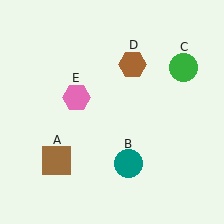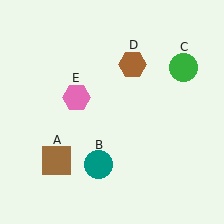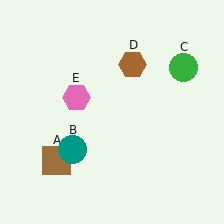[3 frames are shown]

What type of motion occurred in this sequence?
The teal circle (object B) rotated clockwise around the center of the scene.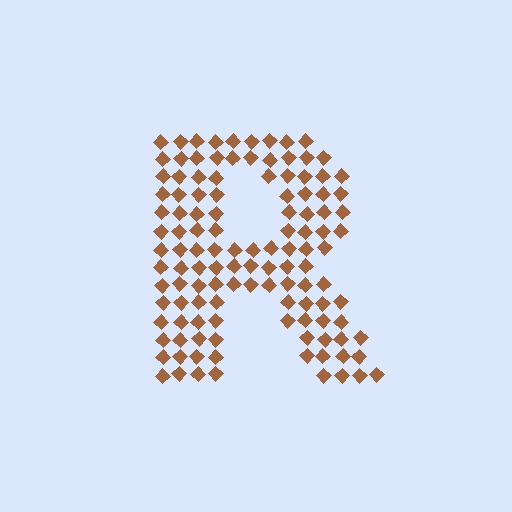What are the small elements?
The small elements are diamonds.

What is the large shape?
The large shape is the letter R.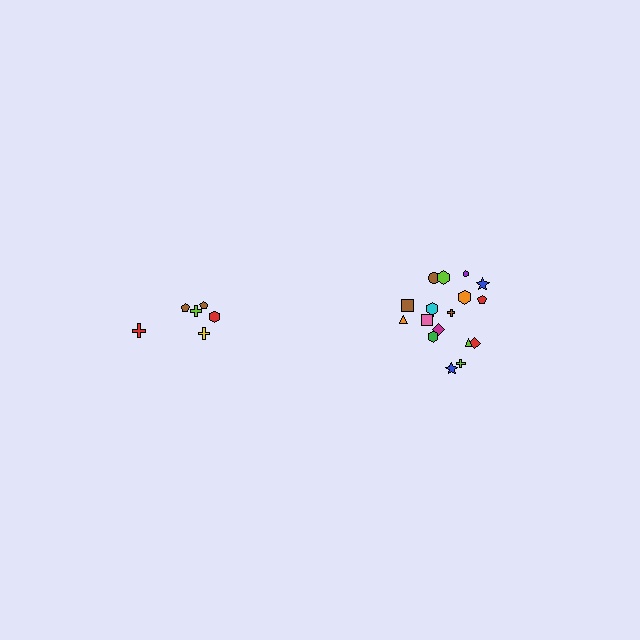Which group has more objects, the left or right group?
The right group.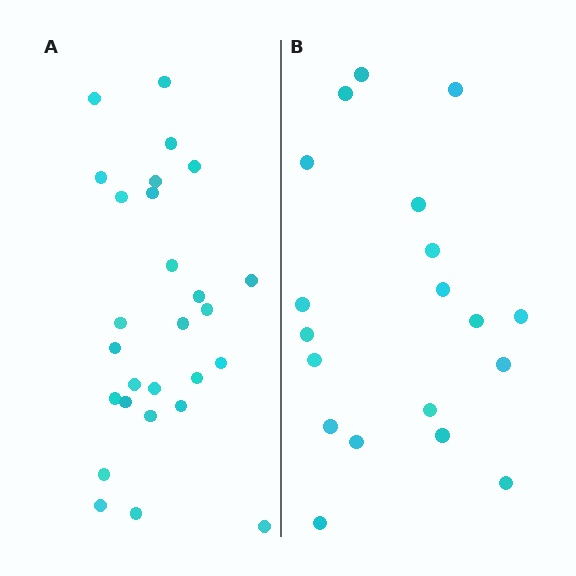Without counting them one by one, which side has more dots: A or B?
Region A (the left region) has more dots.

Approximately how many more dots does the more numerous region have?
Region A has roughly 8 or so more dots than region B.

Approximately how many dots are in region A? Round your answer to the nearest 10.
About 30 dots. (The exact count is 27, which rounds to 30.)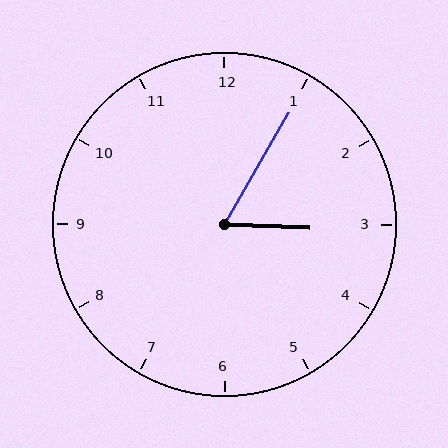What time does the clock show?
3:05.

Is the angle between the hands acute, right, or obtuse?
It is acute.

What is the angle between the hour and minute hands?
Approximately 62 degrees.